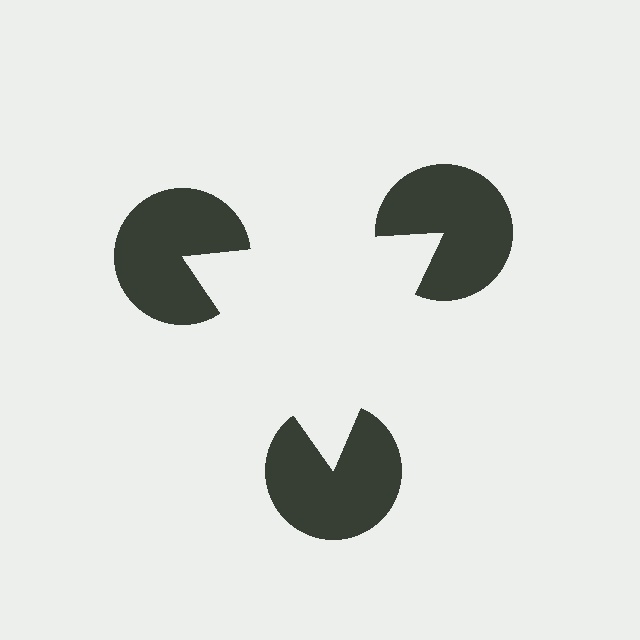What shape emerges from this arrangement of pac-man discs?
An illusory triangle — its edges are inferred from the aligned wedge cuts in the pac-man discs, not physically drawn.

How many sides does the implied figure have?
3 sides.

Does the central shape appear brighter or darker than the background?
It typically appears slightly brighter than the background, even though no actual brightness change is drawn.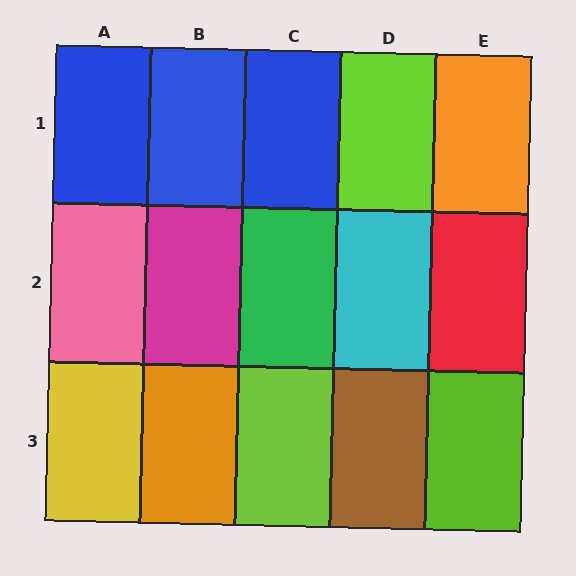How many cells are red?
1 cell is red.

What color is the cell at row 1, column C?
Blue.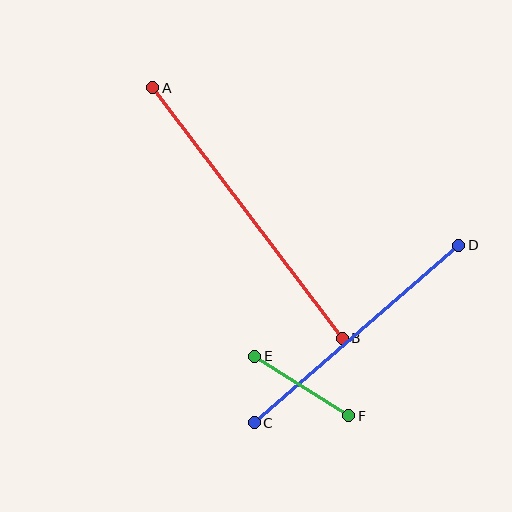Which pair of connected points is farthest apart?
Points A and B are farthest apart.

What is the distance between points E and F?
The distance is approximately 111 pixels.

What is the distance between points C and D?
The distance is approximately 271 pixels.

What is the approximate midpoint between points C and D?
The midpoint is at approximately (357, 334) pixels.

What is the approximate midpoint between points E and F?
The midpoint is at approximately (302, 386) pixels.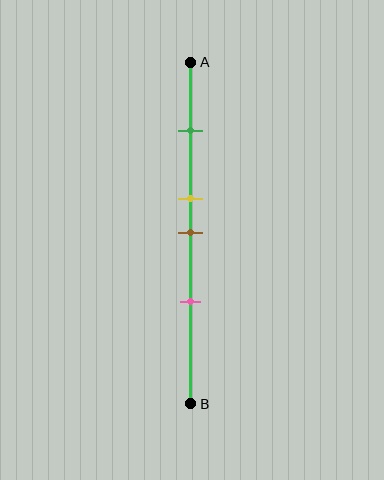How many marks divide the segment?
There are 4 marks dividing the segment.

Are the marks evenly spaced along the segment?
No, the marks are not evenly spaced.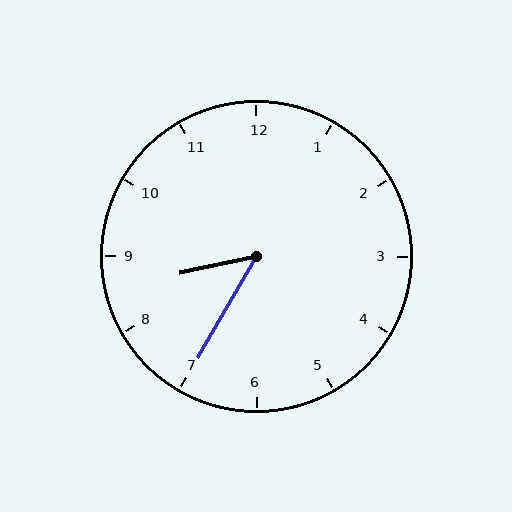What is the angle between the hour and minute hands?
Approximately 48 degrees.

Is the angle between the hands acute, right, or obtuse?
It is acute.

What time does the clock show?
8:35.